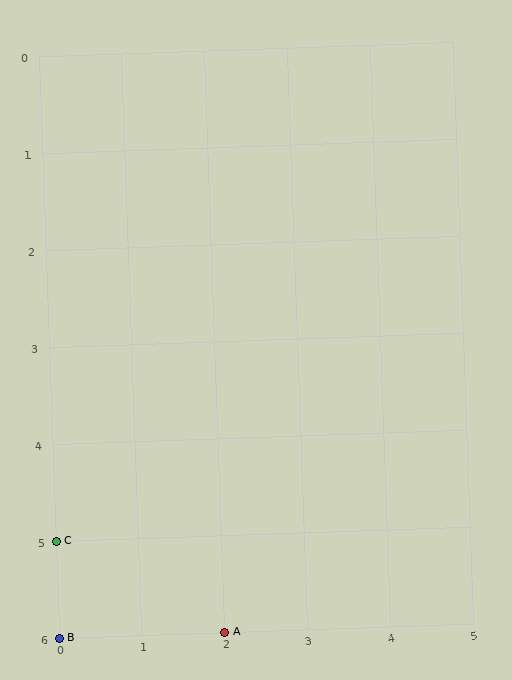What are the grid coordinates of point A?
Point A is at grid coordinates (2, 6).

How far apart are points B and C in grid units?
Points B and C are 1 row apart.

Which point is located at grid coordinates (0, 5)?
Point C is at (0, 5).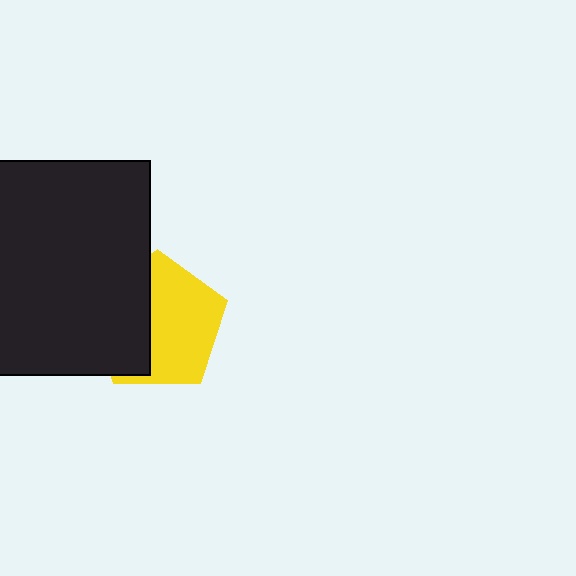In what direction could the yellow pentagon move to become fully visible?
The yellow pentagon could move right. That would shift it out from behind the black rectangle entirely.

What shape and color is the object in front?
The object in front is a black rectangle.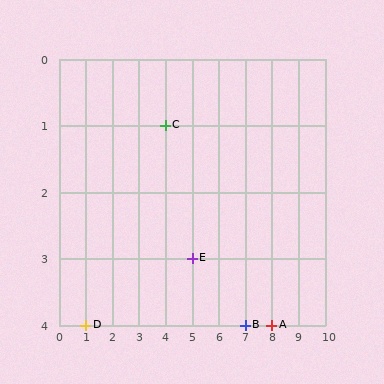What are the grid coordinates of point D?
Point D is at grid coordinates (1, 4).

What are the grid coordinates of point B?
Point B is at grid coordinates (7, 4).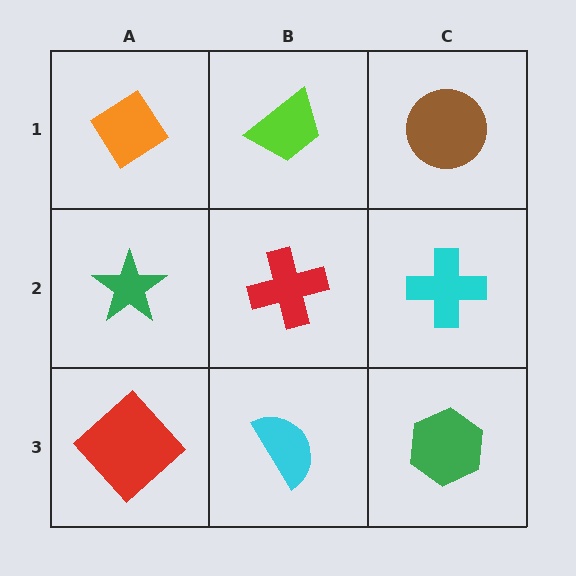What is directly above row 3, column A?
A green star.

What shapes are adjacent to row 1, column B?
A red cross (row 2, column B), an orange diamond (row 1, column A), a brown circle (row 1, column C).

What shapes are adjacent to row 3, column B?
A red cross (row 2, column B), a red diamond (row 3, column A), a green hexagon (row 3, column C).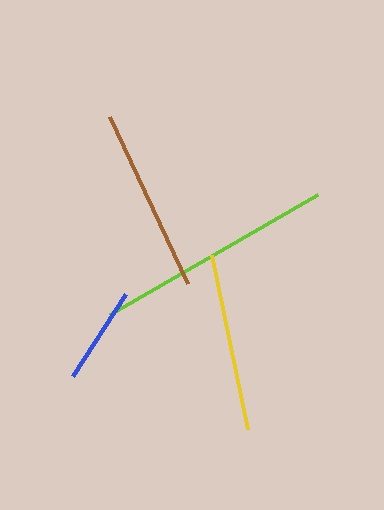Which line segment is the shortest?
The blue line is the shortest at approximately 97 pixels.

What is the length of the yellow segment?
The yellow segment is approximately 177 pixels long.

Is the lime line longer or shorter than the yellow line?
The lime line is longer than the yellow line.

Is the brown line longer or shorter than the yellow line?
The brown line is longer than the yellow line.